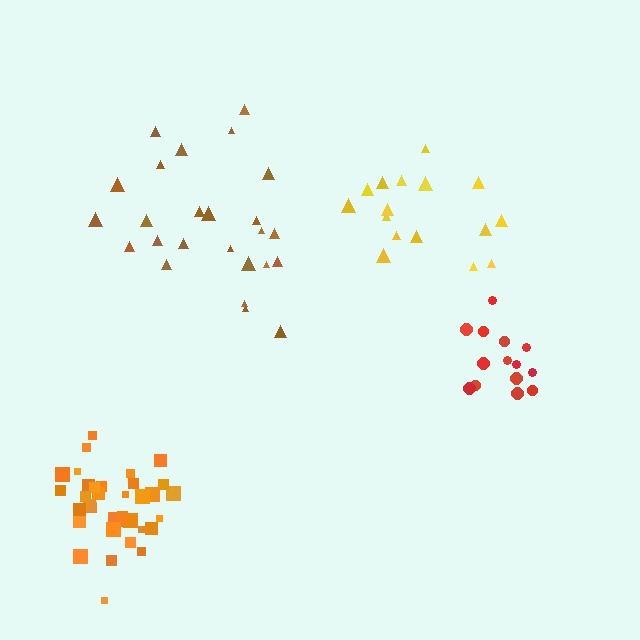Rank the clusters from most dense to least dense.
orange, red, yellow, brown.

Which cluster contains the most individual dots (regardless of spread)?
Orange (35).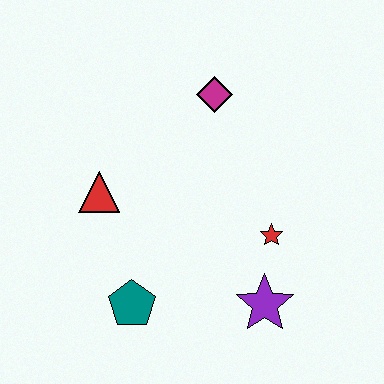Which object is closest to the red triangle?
The teal pentagon is closest to the red triangle.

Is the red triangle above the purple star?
Yes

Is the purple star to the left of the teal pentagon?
No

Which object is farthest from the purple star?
The magenta diamond is farthest from the purple star.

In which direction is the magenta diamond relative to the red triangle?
The magenta diamond is to the right of the red triangle.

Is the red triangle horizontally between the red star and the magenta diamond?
No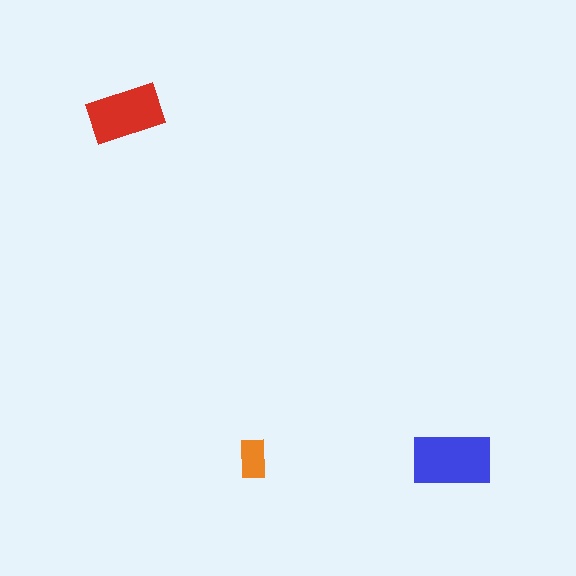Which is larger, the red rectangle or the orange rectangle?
The red one.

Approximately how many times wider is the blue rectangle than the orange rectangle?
About 2 times wider.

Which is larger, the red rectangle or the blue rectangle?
The blue one.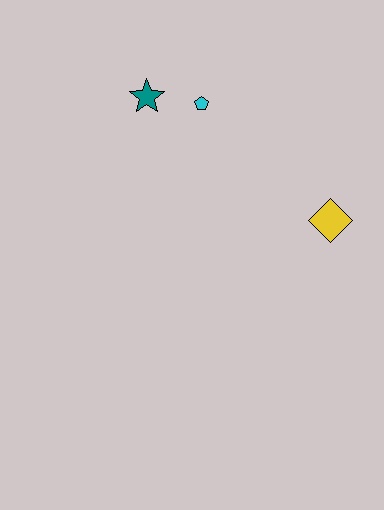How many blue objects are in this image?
There are no blue objects.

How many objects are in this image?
There are 3 objects.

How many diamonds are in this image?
There is 1 diamond.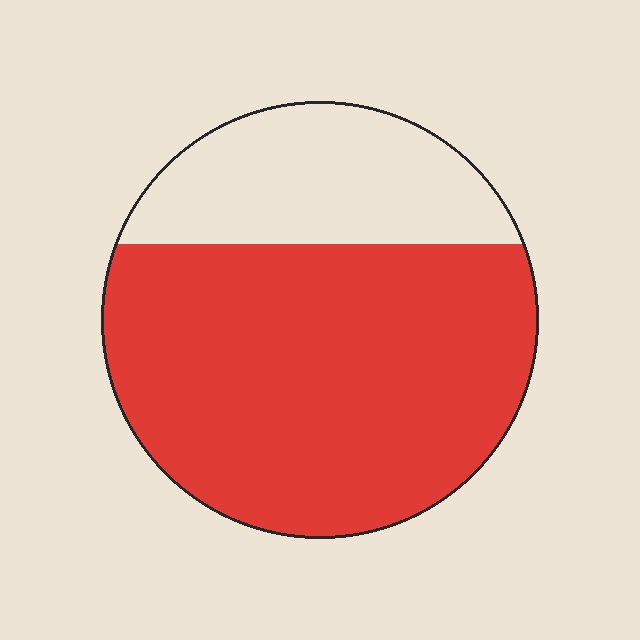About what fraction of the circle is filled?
About three quarters (3/4).